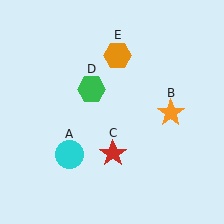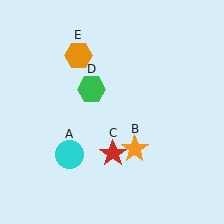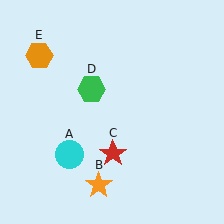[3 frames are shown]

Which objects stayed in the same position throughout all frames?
Cyan circle (object A) and red star (object C) and green hexagon (object D) remained stationary.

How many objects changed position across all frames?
2 objects changed position: orange star (object B), orange hexagon (object E).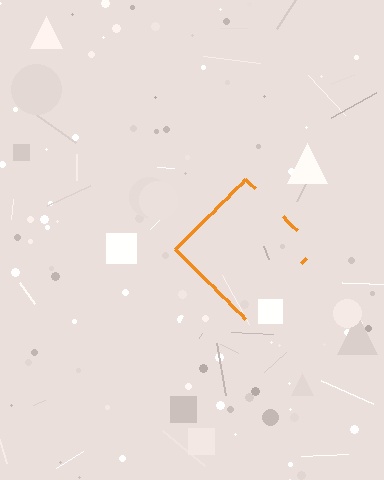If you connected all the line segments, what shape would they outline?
They would outline a diamond.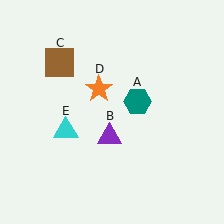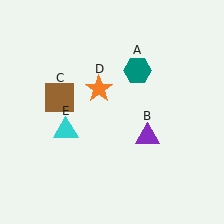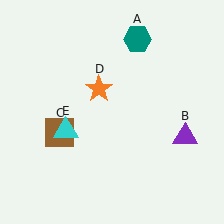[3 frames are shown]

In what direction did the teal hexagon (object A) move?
The teal hexagon (object A) moved up.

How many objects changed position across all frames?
3 objects changed position: teal hexagon (object A), purple triangle (object B), brown square (object C).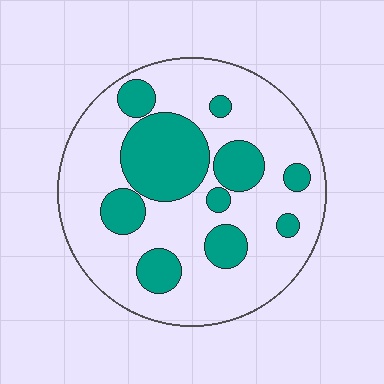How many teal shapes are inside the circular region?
10.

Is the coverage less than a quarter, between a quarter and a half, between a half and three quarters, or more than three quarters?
Between a quarter and a half.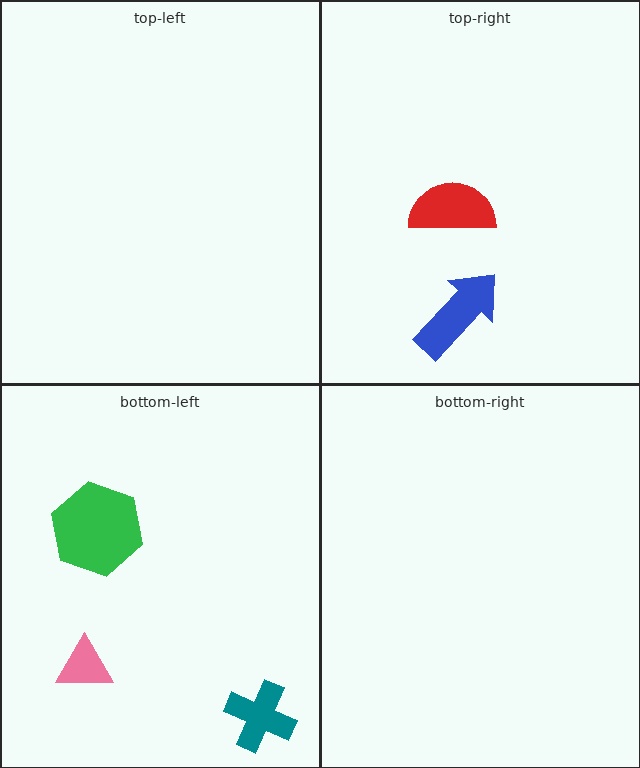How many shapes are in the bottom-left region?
3.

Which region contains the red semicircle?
The top-right region.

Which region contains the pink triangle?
The bottom-left region.